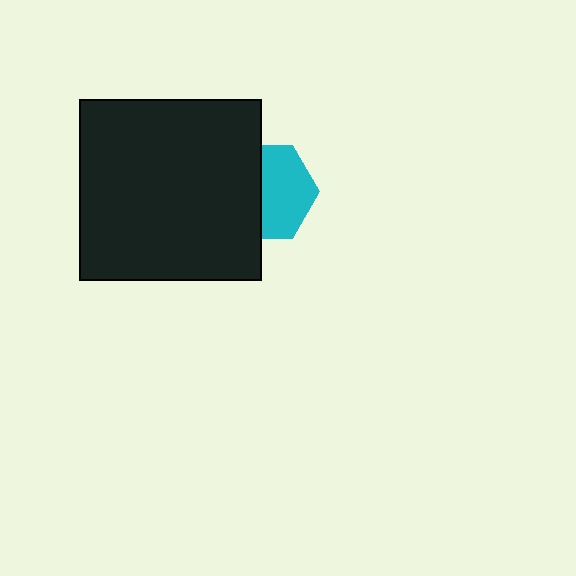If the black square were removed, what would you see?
You would see the complete cyan hexagon.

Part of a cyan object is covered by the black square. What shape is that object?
It is a hexagon.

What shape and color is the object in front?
The object in front is a black square.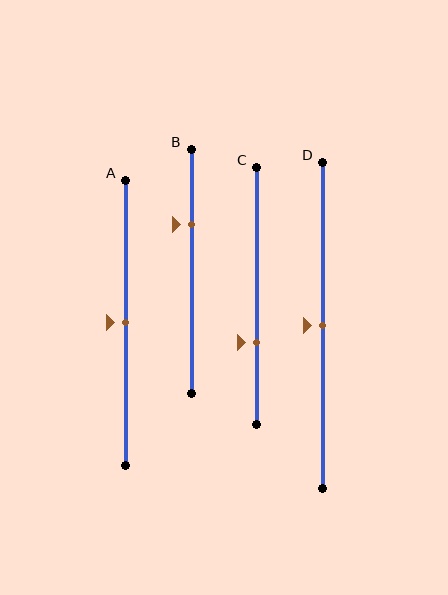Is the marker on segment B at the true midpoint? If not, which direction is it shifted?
No, the marker on segment B is shifted upward by about 19% of the segment length.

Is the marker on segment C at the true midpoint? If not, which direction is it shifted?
No, the marker on segment C is shifted downward by about 18% of the segment length.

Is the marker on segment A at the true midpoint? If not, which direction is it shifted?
Yes, the marker on segment A is at the true midpoint.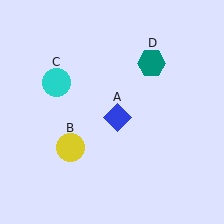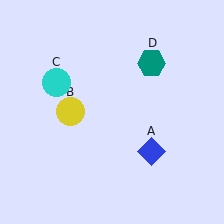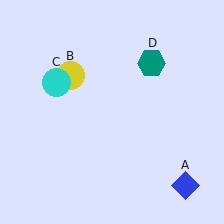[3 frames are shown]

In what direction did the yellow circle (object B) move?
The yellow circle (object B) moved up.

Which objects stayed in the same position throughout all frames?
Cyan circle (object C) and teal hexagon (object D) remained stationary.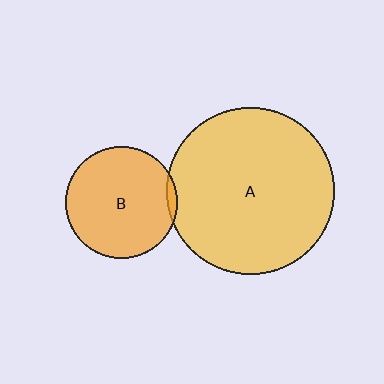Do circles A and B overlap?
Yes.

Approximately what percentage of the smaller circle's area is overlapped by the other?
Approximately 5%.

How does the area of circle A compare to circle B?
Approximately 2.2 times.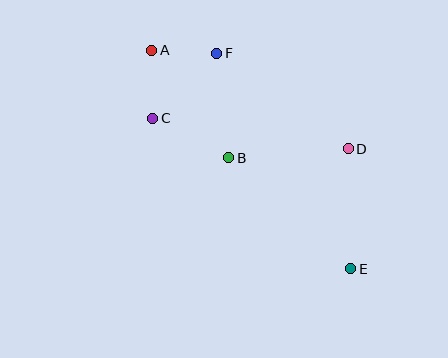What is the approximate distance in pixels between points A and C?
The distance between A and C is approximately 68 pixels.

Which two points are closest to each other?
Points A and F are closest to each other.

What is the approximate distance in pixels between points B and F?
The distance between B and F is approximately 105 pixels.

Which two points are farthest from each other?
Points A and E are farthest from each other.